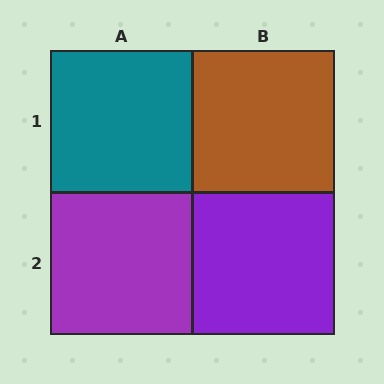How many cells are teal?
1 cell is teal.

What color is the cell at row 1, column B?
Brown.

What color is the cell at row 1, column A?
Teal.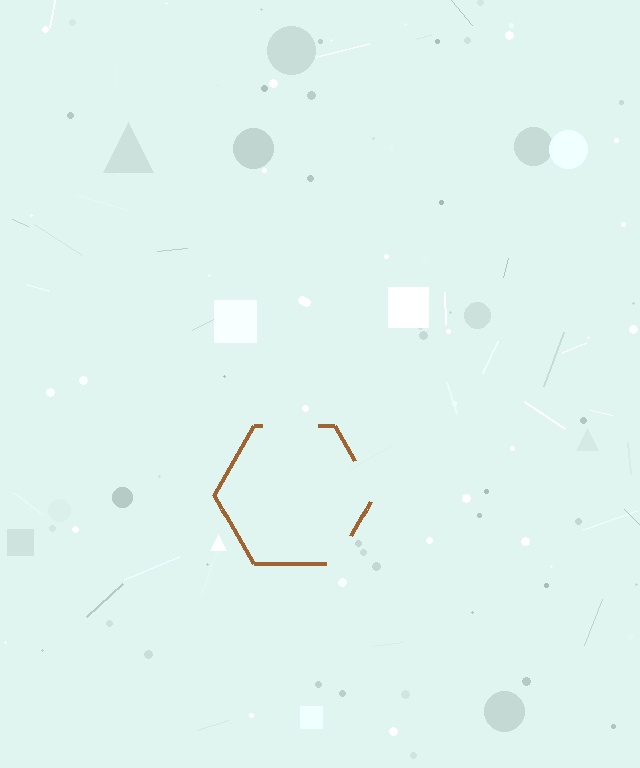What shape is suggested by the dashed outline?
The dashed outline suggests a hexagon.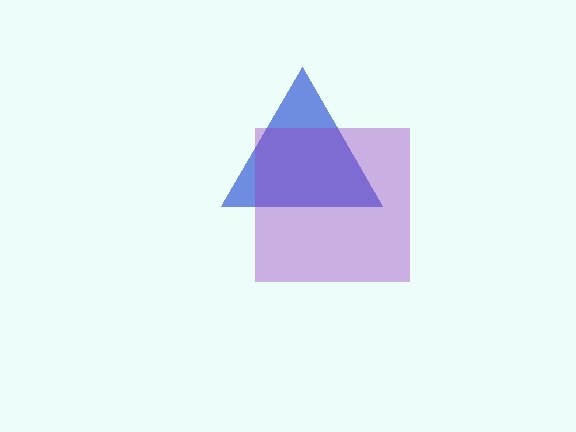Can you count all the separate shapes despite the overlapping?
Yes, there are 2 separate shapes.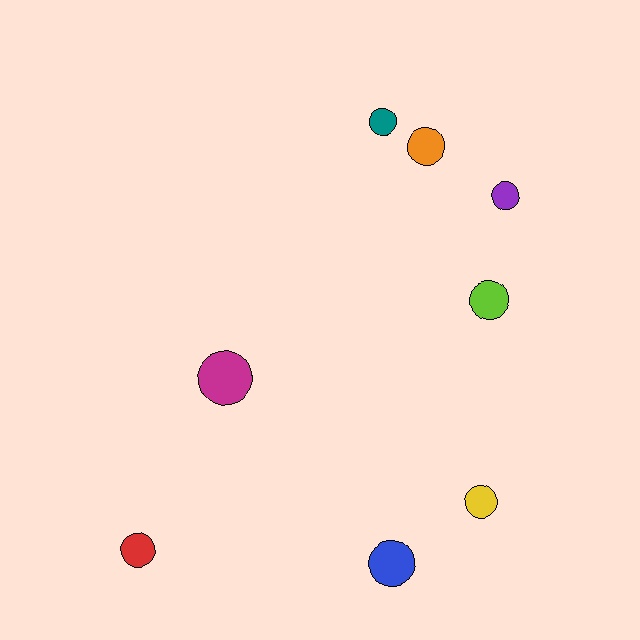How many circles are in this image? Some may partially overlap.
There are 8 circles.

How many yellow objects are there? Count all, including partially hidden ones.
There is 1 yellow object.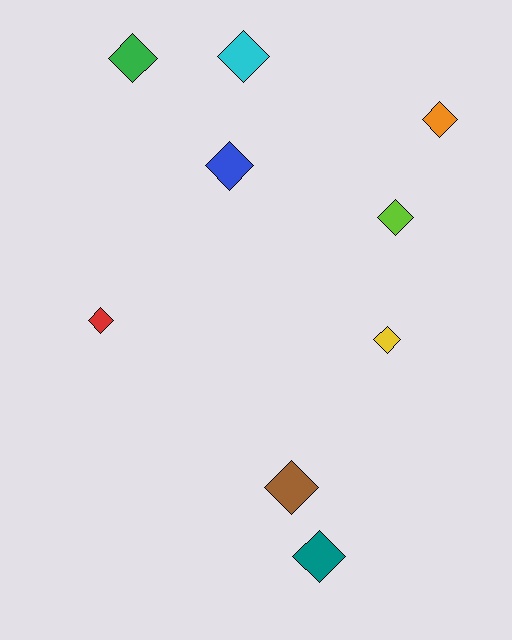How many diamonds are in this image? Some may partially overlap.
There are 9 diamonds.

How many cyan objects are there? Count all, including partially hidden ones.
There is 1 cyan object.